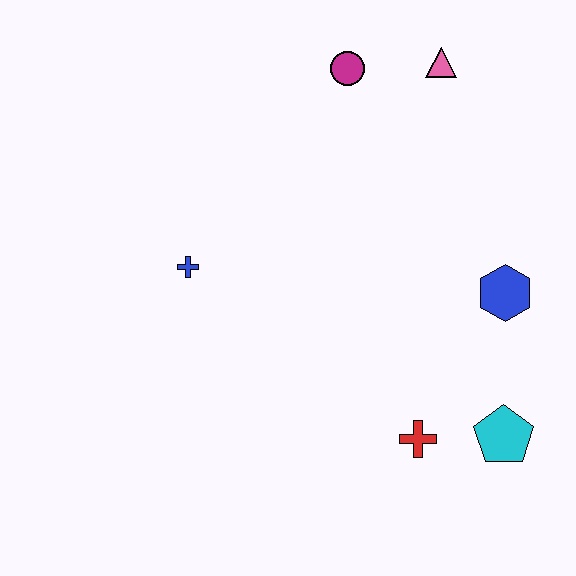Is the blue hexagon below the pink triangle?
Yes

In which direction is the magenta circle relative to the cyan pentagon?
The magenta circle is above the cyan pentagon.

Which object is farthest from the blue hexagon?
The blue cross is farthest from the blue hexagon.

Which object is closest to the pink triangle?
The magenta circle is closest to the pink triangle.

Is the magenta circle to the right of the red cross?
No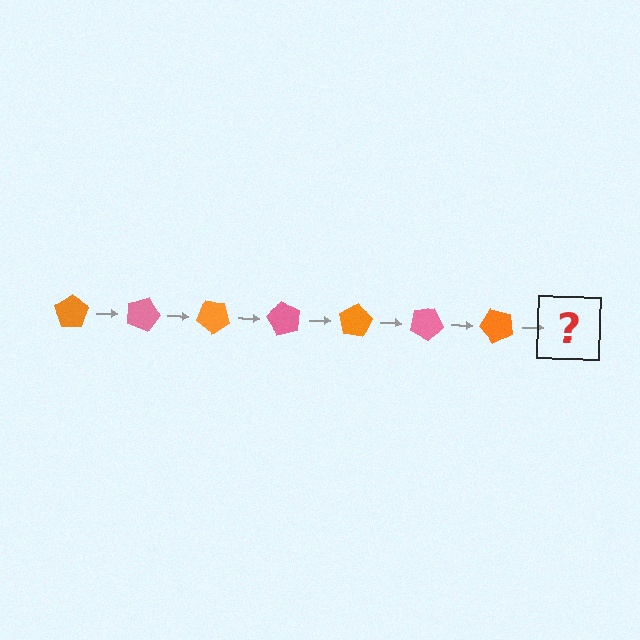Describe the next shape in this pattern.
It should be a pink pentagon, rotated 140 degrees from the start.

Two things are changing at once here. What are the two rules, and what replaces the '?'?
The two rules are that it rotates 20 degrees each step and the color cycles through orange and pink. The '?' should be a pink pentagon, rotated 140 degrees from the start.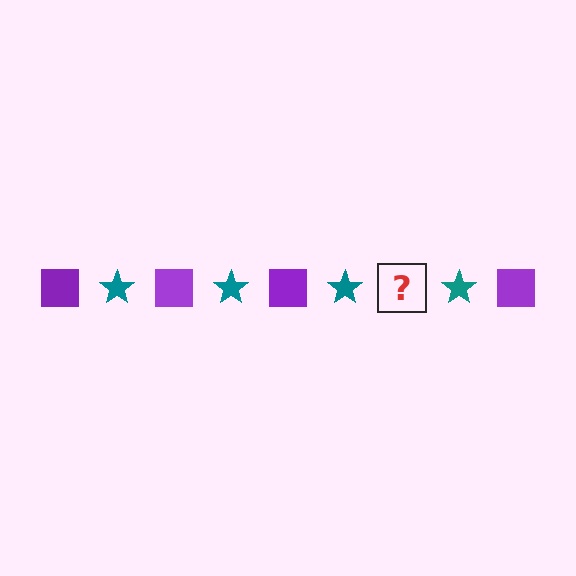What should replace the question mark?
The question mark should be replaced with a purple square.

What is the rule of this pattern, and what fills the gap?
The rule is that the pattern alternates between purple square and teal star. The gap should be filled with a purple square.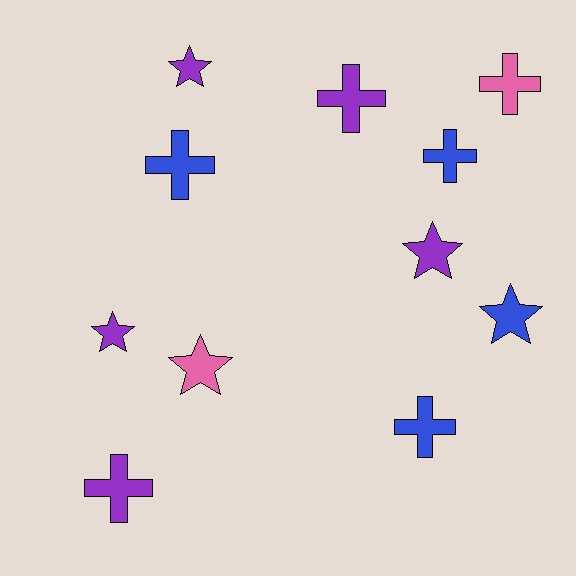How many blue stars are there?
There is 1 blue star.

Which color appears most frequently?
Purple, with 5 objects.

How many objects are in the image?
There are 11 objects.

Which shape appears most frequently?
Cross, with 6 objects.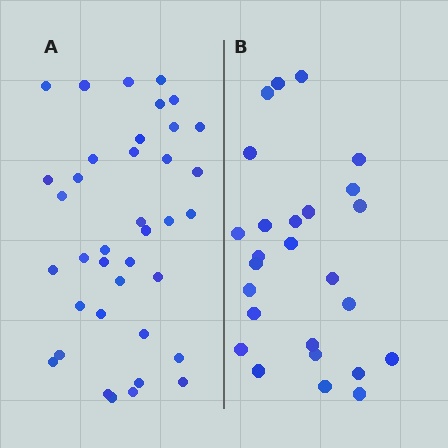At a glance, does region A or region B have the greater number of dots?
Region A (the left region) has more dots.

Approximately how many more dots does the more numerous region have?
Region A has roughly 12 or so more dots than region B.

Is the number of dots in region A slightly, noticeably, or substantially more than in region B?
Region A has substantially more. The ratio is roughly 1.5 to 1.